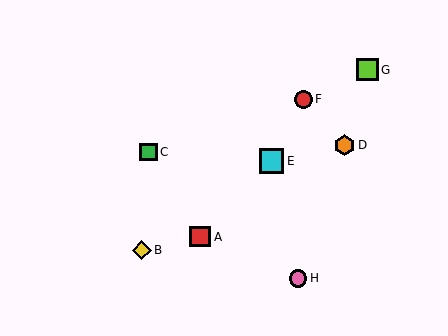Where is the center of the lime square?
The center of the lime square is at (367, 70).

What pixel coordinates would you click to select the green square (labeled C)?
Click at (149, 152) to select the green square C.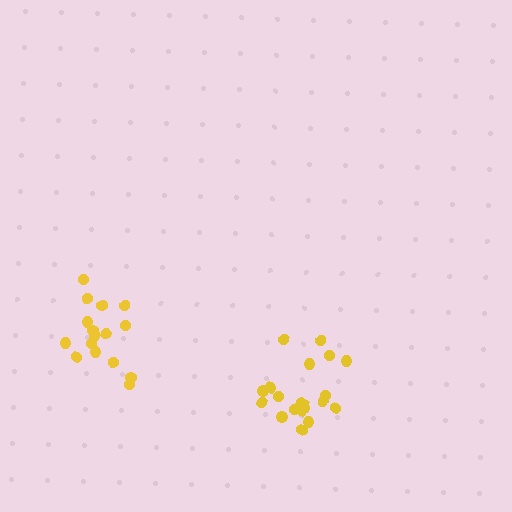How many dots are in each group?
Group 1: 16 dots, Group 2: 20 dots (36 total).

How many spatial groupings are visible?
There are 2 spatial groupings.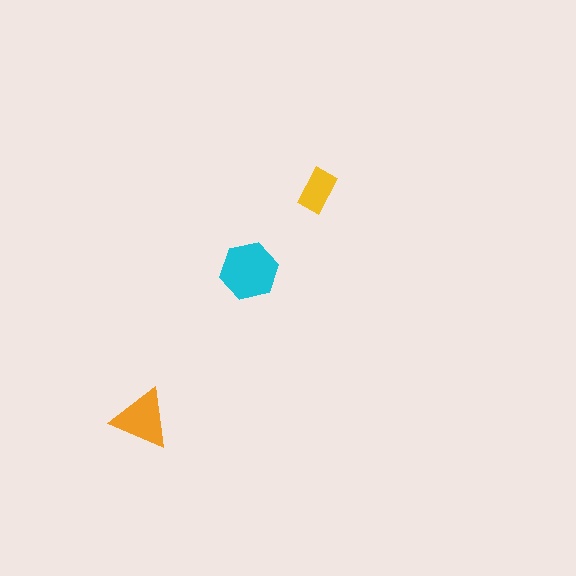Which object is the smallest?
The yellow rectangle.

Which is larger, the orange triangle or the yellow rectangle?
The orange triangle.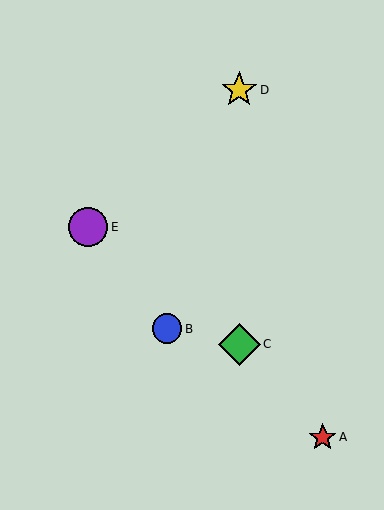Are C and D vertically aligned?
Yes, both are at x≈239.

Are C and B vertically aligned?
No, C is at x≈239 and B is at x≈167.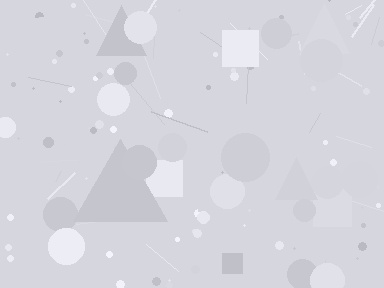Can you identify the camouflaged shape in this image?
The camouflaged shape is a triangle.